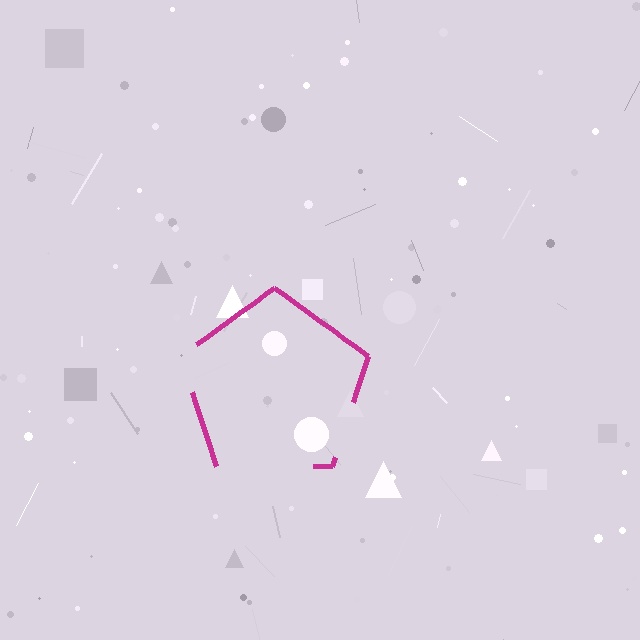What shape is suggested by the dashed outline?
The dashed outline suggests a pentagon.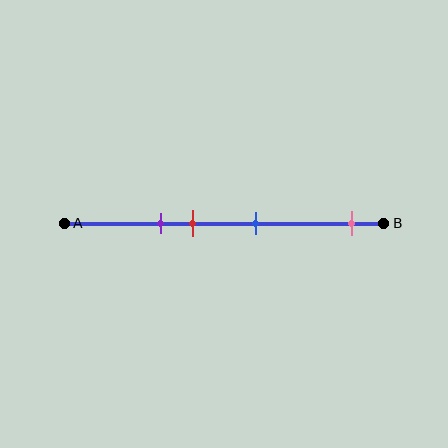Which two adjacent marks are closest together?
The purple and red marks are the closest adjacent pair.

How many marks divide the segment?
There are 4 marks dividing the segment.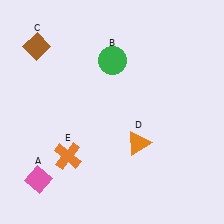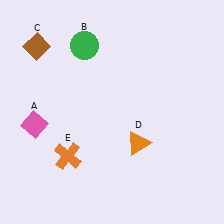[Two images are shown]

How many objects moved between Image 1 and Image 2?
2 objects moved between the two images.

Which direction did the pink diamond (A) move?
The pink diamond (A) moved up.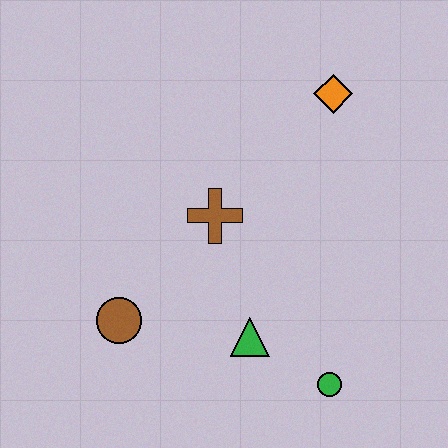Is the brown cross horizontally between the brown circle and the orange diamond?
Yes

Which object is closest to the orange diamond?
The brown cross is closest to the orange diamond.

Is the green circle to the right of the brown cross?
Yes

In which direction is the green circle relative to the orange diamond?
The green circle is below the orange diamond.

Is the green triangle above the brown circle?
No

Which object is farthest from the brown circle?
The orange diamond is farthest from the brown circle.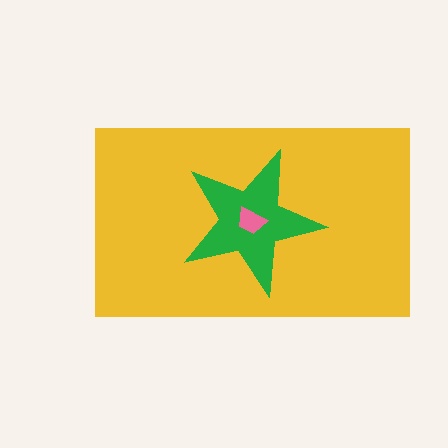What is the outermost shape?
The yellow rectangle.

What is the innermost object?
The pink trapezoid.